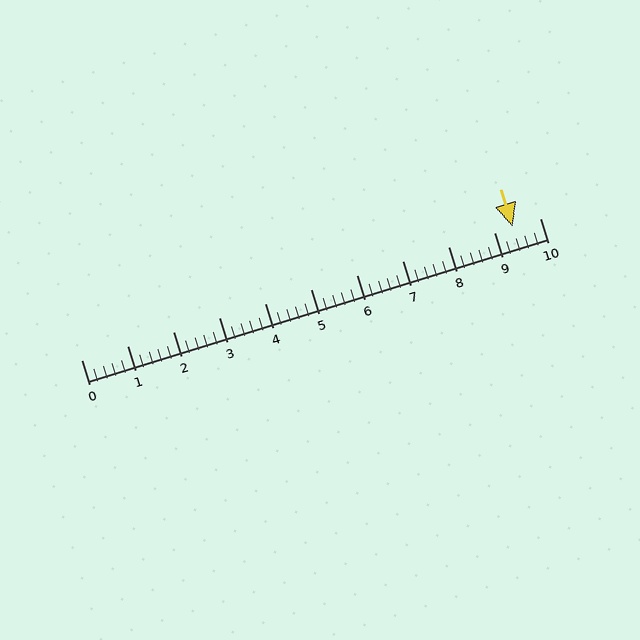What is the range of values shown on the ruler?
The ruler shows values from 0 to 10.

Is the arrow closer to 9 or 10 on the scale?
The arrow is closer to 9.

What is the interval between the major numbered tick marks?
The major tick marks are spaced 1 units apart.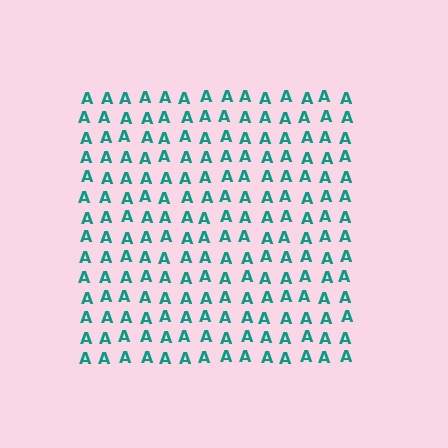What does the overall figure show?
The overall figure shows a square.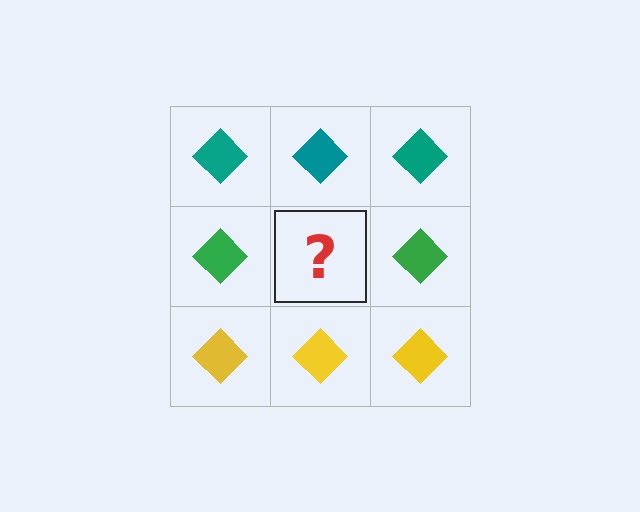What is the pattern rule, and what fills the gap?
The rule is that each row has a consistent color. The gap should be filled with a green diamond.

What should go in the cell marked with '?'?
The missing cell should contain a green diamond.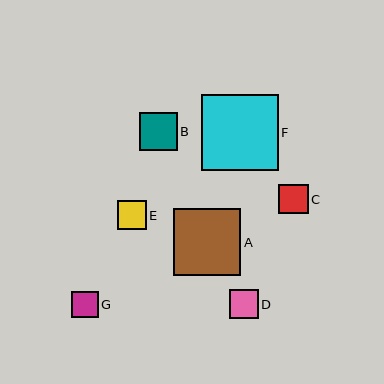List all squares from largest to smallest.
From largest to smallest: F, A, B, C, E, D, G.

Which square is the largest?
Square F is the largest with a size of approximately 77 pixels.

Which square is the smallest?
Square G is the smallest with a size of approximately 26 pixels.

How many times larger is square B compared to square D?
Square B is approximately 1.3 times the size of square D.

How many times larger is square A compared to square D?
Square A is approximately 2.3 times the size of square D.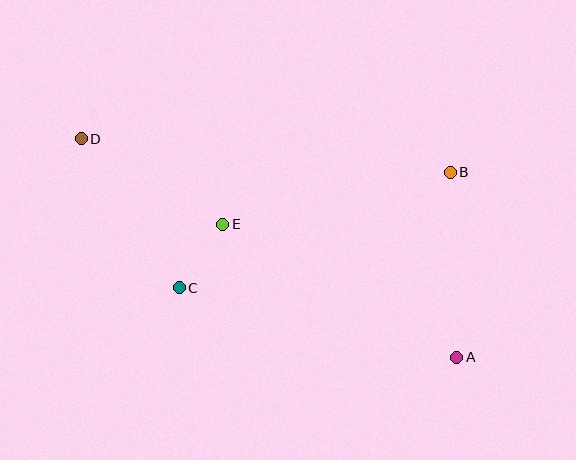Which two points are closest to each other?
Points C and E are closest to each other.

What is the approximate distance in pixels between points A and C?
The distance between A and C is approximately 286 pixels.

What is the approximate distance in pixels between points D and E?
The distance between D and E is approximately 165 pixels.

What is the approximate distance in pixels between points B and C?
The distance between B and C is approximately 295 pixels.